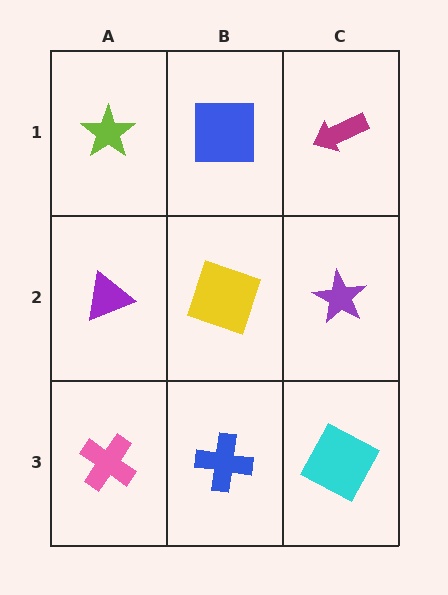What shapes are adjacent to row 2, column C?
A magenta arrow (row 1, column C), a cyan square (row 3, column C), a yellow square (row 2, column B).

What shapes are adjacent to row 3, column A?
A purple triangle (row 2, column A), a blue cross (row 3, column B).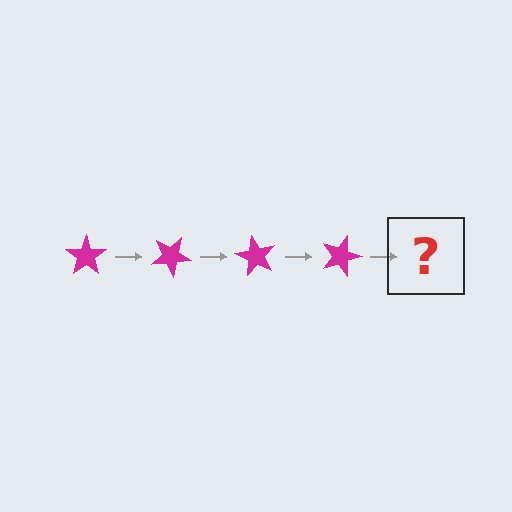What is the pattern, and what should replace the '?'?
The pattern is that the star rotates 30 degrees each step. The '?' should be a magenta star rotated 120 degrees.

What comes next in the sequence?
The next element should be a magenta star rotated 120 degrees.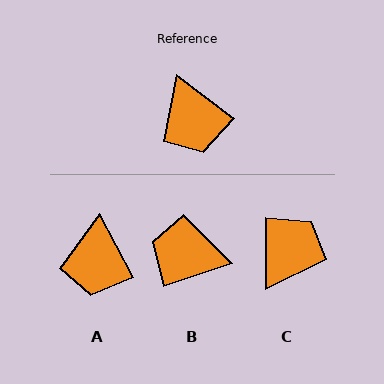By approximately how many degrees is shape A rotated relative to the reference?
Approximately 25 degrees clockwise.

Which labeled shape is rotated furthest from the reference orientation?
C, about 128 degrees away.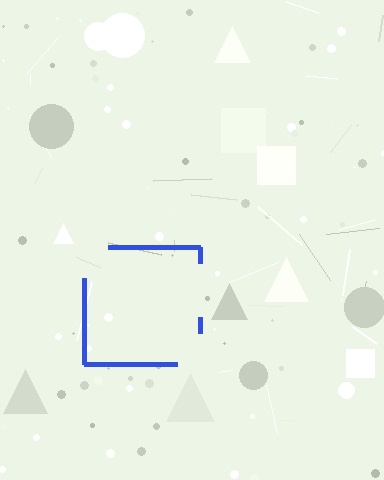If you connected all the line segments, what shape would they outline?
They would outline a square.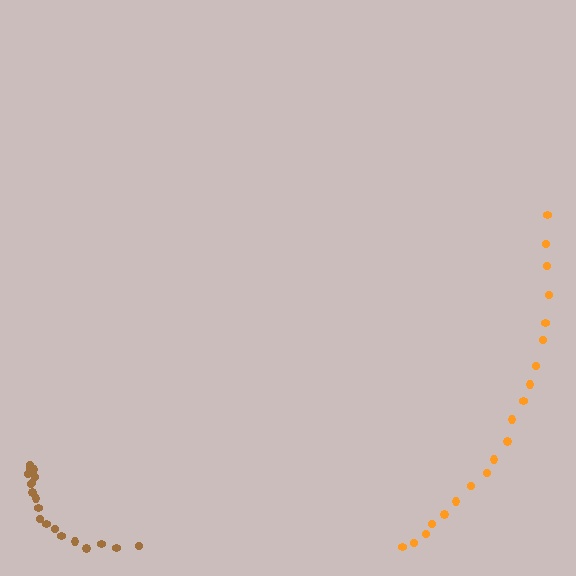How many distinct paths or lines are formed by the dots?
There are 2 distinct paths.